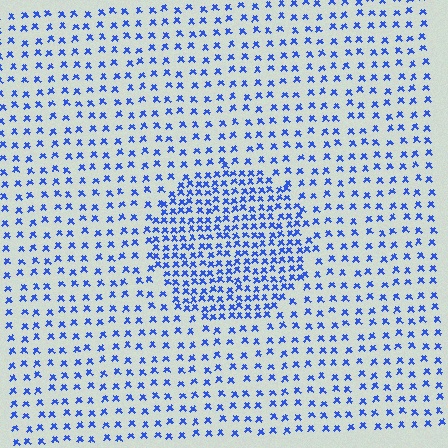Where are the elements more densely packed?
The elements are more densely packed inside the circle boundary.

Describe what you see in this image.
The image contains small blue elements arranged at two different densities. A circle-shaped region is visible where the elements are more densely packed than the surrounding area.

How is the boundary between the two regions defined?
The boundary is defined by a change in element density (approximately 2.1x ratio). All elements are the same color, size, and shape.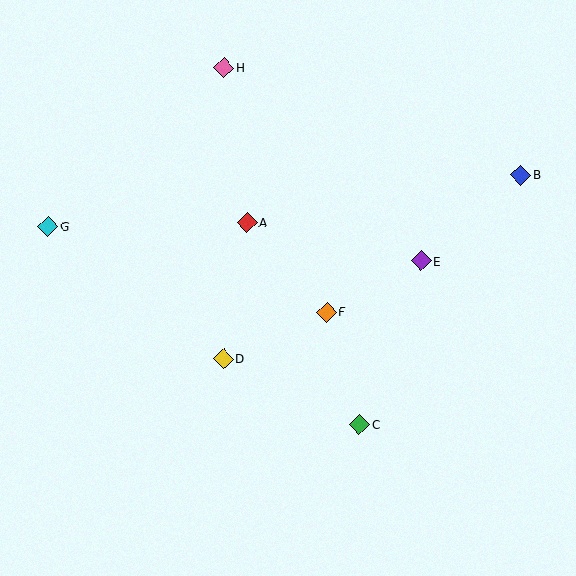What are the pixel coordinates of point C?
Point C is at (359, 424).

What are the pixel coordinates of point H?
Point H is at (224, 68).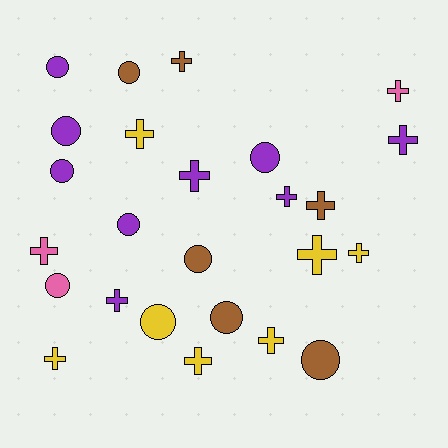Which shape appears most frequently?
Cross, with 14 objects.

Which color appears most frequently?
Purple, with 9 objects.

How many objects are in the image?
There are 25 objects.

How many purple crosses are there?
There are 4 purple crosses.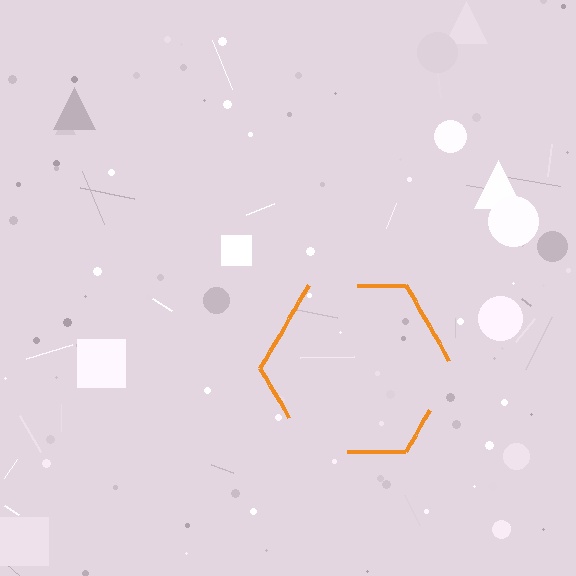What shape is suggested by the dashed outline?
The dashed outline suggests a hexagon.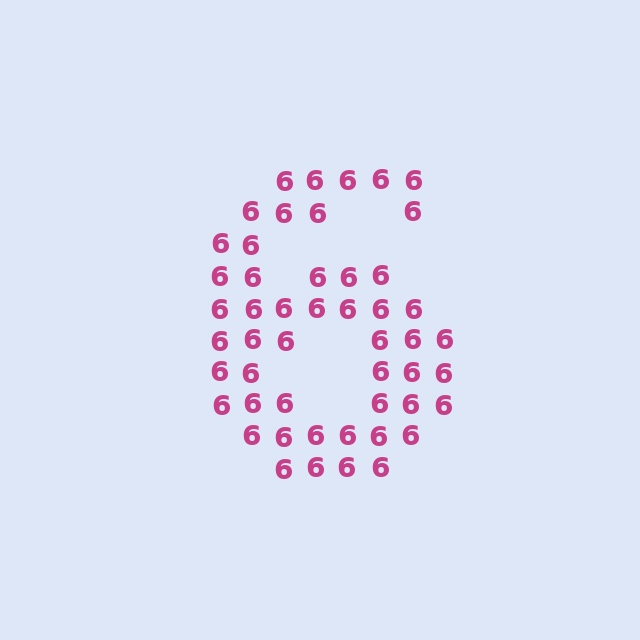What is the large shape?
The large shape is the digit 6.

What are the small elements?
The small elements are digit 6's.